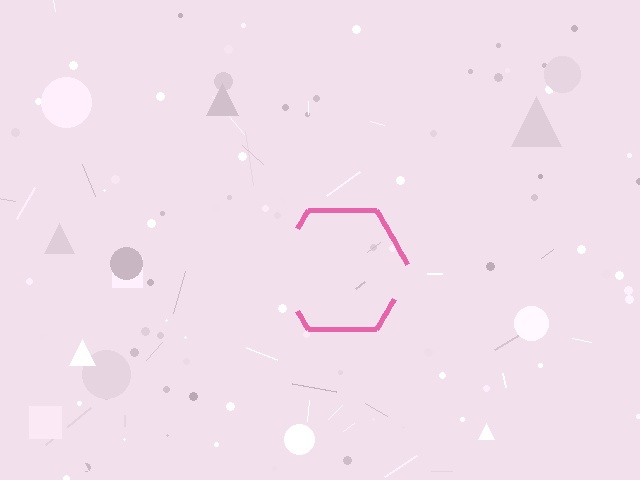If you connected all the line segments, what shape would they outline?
They would outline a hexagon.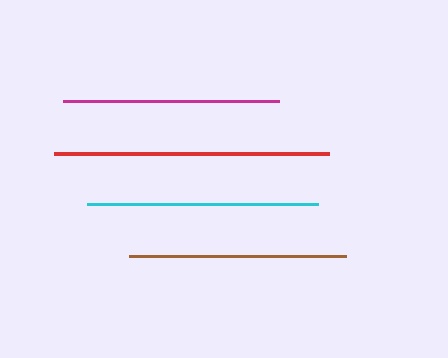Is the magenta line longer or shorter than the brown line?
The brown line is longer than the magenta line.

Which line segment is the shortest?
The magenta line is the shortest at approximately 216 pixels.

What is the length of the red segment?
The red segment is approximately 275 pixels long.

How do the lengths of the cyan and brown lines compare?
The cyan and brown lines are approximately the same length.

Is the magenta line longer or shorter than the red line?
The red line is longer than the magenta line.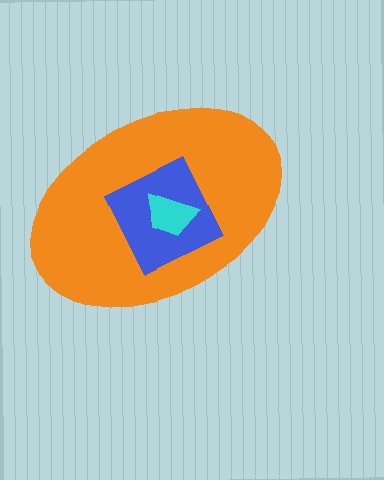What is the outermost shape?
The orange ellipse.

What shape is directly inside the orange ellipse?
The blue square.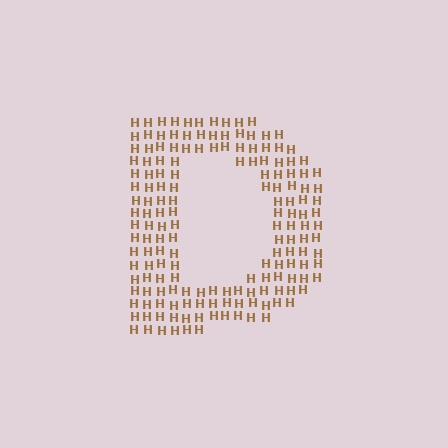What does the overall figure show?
The overall figure shows the letter D.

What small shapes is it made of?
It is made of small letter H's.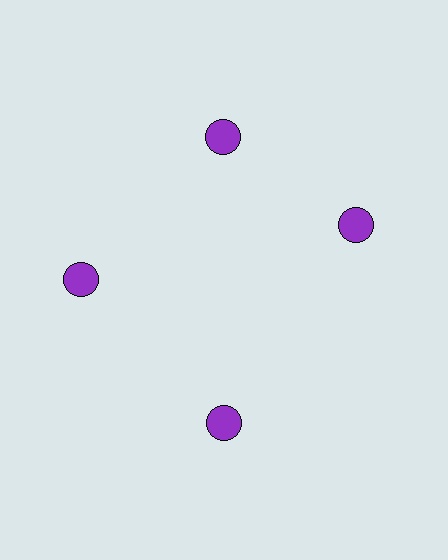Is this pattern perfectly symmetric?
No. The 4 purple circles are arranged in a ring, but one element near the 3 o'clock position is rotated out of alignment along the ring, breaking the 4-fold rotational symmetry.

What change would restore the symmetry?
The symmetry would be restored by rotating it back into even spacing with its neighbors so that all 4 circles sit at equal angles and equal distance from the center.